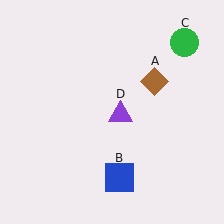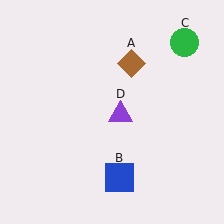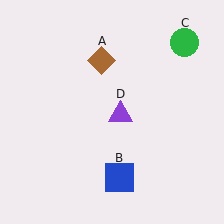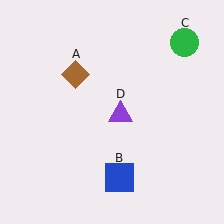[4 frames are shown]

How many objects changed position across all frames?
1 object changed position: brown diamond (object A).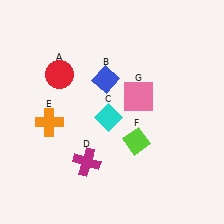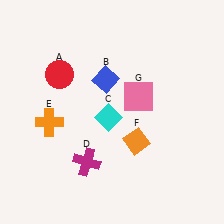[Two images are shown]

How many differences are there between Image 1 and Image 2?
There is 1 difference between the two images.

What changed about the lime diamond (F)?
In Image 1, F is lime. In Image 2, it changed to orange.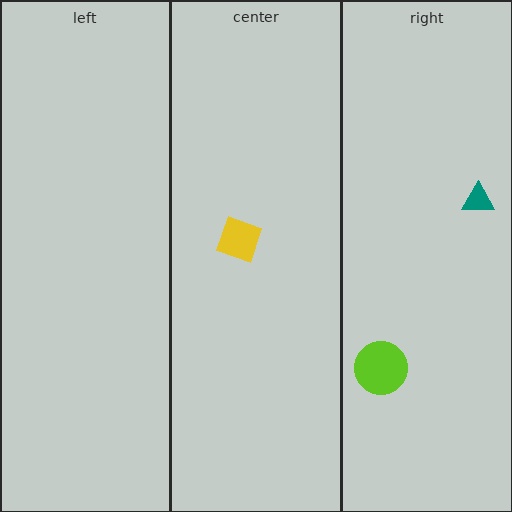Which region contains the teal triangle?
The right region.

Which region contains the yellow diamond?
The center region.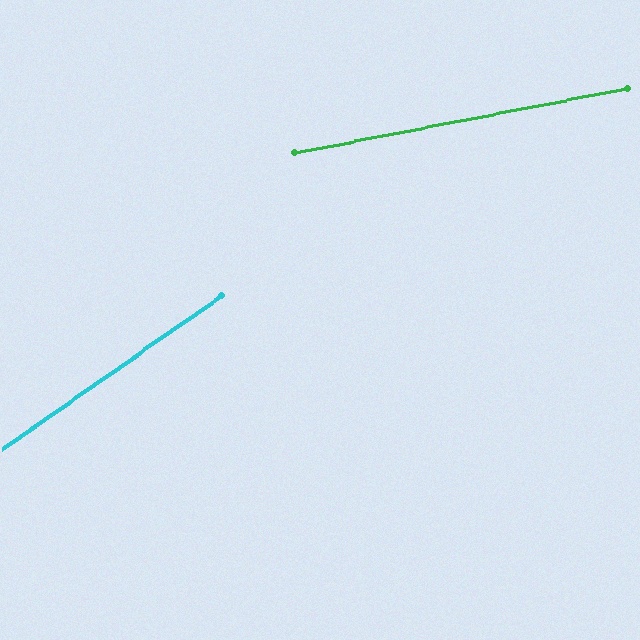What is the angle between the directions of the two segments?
Approximately 24 degrees.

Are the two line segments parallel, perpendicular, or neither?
Neither parallel nor perpendicular — they differ by about 24°.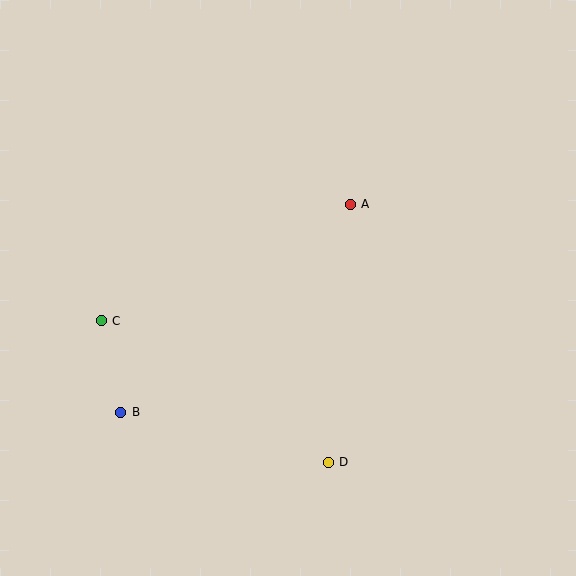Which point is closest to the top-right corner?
Point A is closest to the top-right corner.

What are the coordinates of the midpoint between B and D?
The midpoint between B and D is at (225, 437).